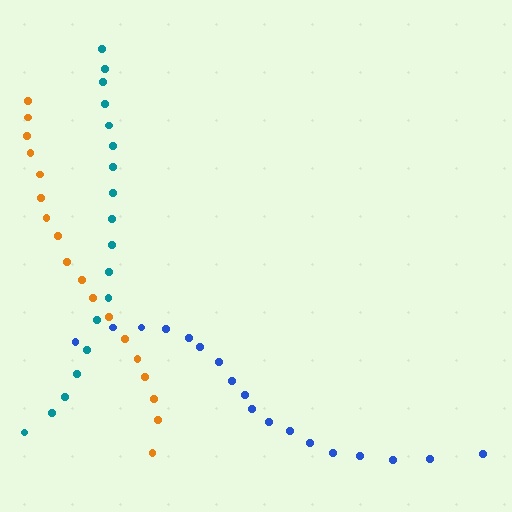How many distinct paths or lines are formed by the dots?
There are 3 distinct paths.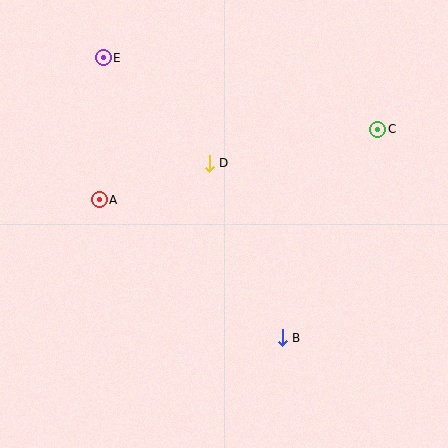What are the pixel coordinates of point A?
Point A is at (99, 200).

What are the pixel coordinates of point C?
Point C is at (378, 129).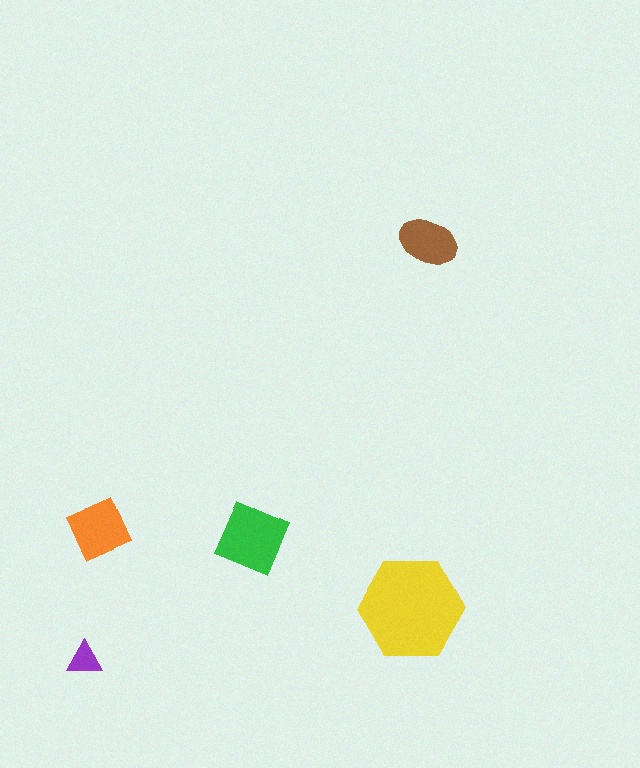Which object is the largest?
The yellow hexagon.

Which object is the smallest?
The purple triangle.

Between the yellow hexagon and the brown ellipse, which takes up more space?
The yellow hexagon.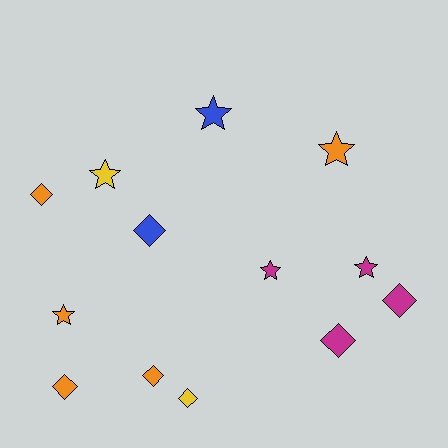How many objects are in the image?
There are 13 objects.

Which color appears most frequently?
Orange, with 5 objects.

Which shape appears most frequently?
Diamond, with 7 objects.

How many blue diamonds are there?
There is 1 blue diamond.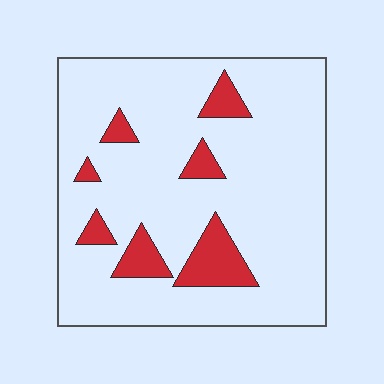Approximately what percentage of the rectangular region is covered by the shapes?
Approximately 15%.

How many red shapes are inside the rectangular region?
7.